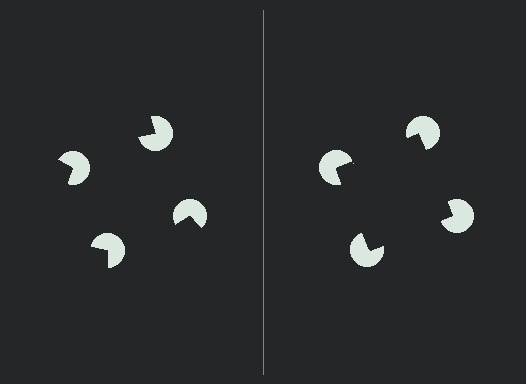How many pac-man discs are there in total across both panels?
8 — 4 on each side.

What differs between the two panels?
The pac-man discs are positioned identically on both sides; only the wedge orientations differ. On the right they align to a square; on the left they are misaligned.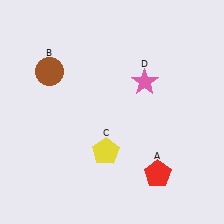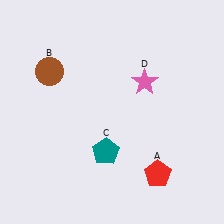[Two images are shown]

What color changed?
The pentagon (C) changed from yellow in Image 1 to teal in Image 2.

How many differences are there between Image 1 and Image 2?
There is 1 difference between the two images.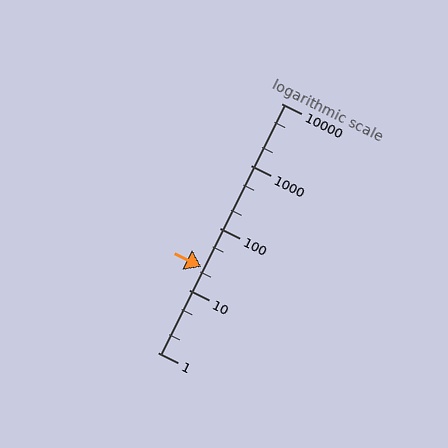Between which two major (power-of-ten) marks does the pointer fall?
The pointer is between 10 and 100.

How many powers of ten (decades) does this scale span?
The scale spans 4 decades, from 1 to 10000.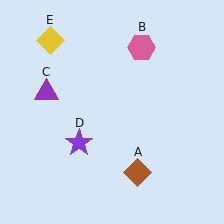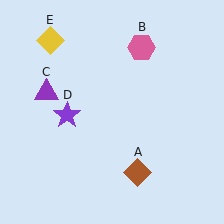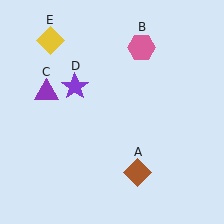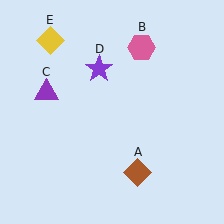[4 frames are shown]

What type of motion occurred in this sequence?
The purple star (object D) rotated clockwise around the center of the scene.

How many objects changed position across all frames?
1 object changed position: purple star (object D).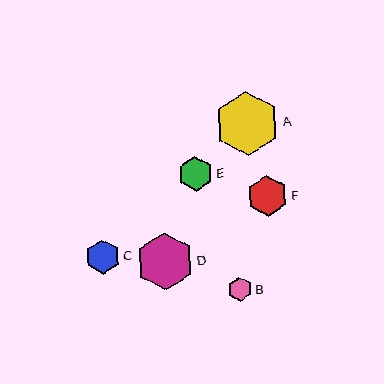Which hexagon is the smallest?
Hexagon B is the smallest with a size of approximately 24 pixels.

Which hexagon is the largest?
Hexagon A is the largest with a size of approximately 64 pixels.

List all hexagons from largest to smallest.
From largest to smallest: A, D, F, E, C, B.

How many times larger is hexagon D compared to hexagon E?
Hexagon D is approximately 1.6 times the size of hexagon E.